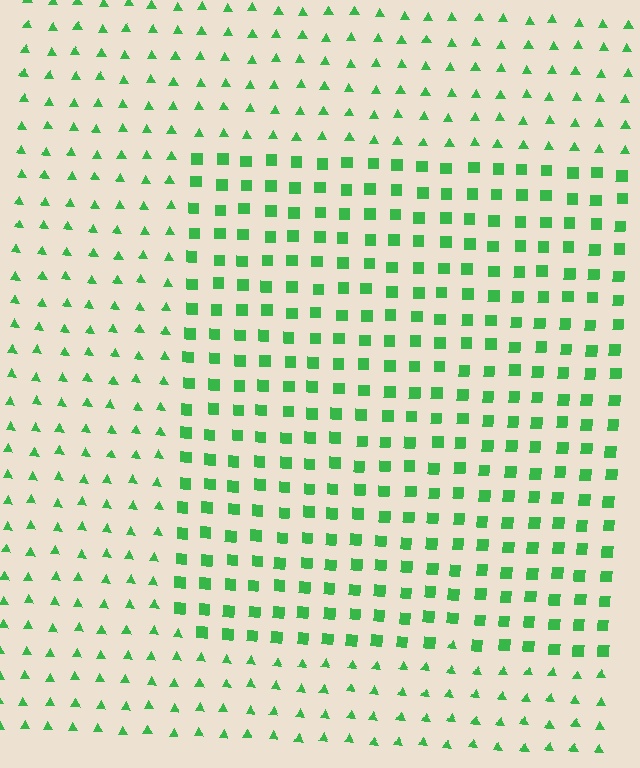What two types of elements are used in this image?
The image uses squares inside the rectangle region and triangles outside it.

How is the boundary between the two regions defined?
The boundary is defined by a change in element shape: squares inside vs. triangles outside. All elements share the same color and spacing.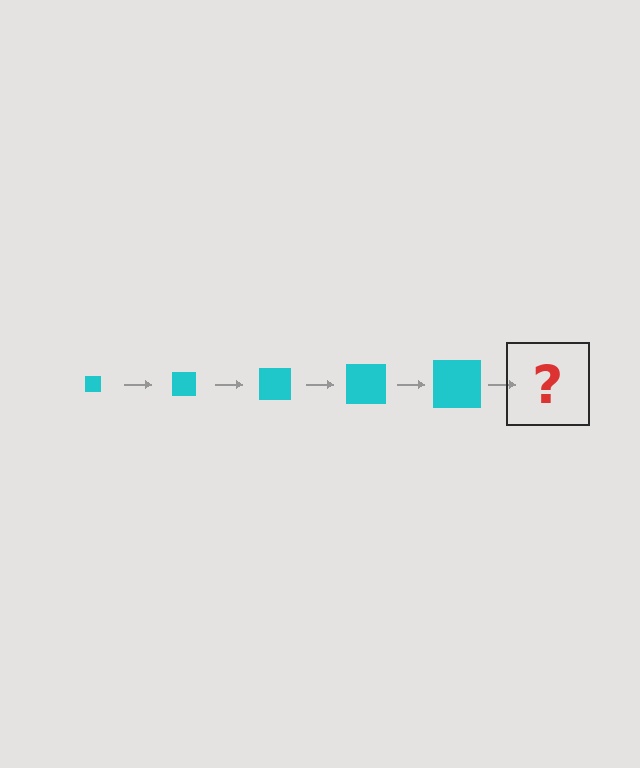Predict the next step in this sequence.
The next step is a cyan square, larger than the previous one.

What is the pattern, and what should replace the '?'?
The pattern is that the square gets progressively larger each step. The '?' should be a cyan square, larger than the previous one.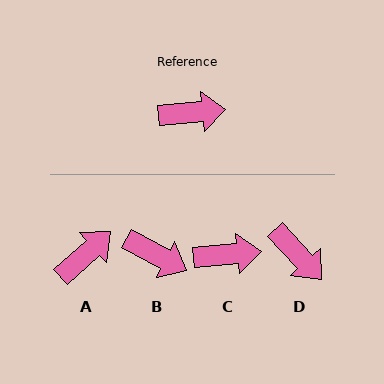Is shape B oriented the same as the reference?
No, it is off by about 33 degrees.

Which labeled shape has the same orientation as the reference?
C.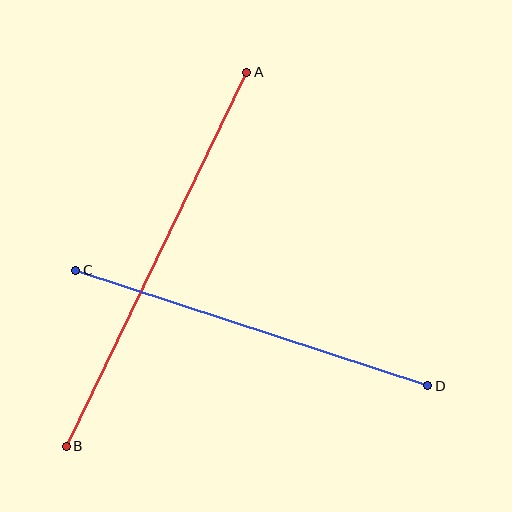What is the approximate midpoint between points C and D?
The midpoint is at approximately (252, 328) pixels.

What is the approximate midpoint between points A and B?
The midpoint is at approximately (156, 259) pixels.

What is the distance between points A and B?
The distance is approximately 415 pixels.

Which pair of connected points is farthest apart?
Points A and B are farthest apart.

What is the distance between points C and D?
The distance is approximately 370 pixels.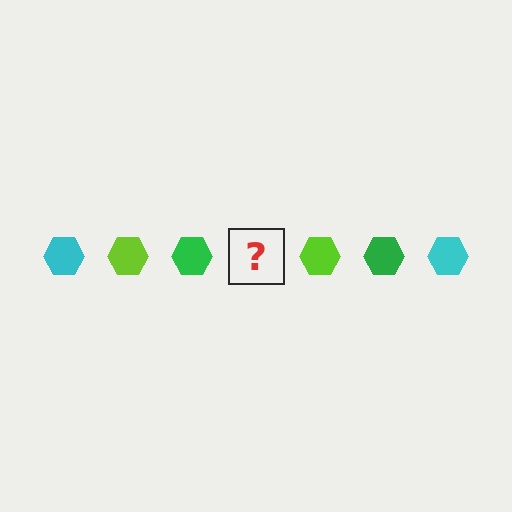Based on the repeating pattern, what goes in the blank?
The blank should be a cyan hexagon.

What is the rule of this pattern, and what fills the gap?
The rule is that the pattern cycles through cyan, lime, green hexagons. The gap should be filled with a cyan hexagon.